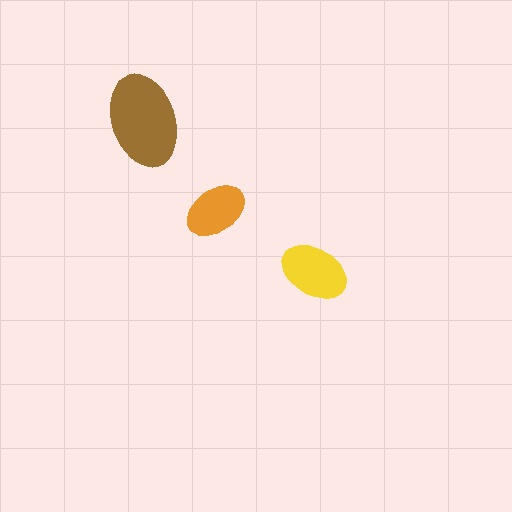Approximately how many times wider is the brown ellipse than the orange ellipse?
About 1.5 times wider.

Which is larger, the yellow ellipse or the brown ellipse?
The brown one.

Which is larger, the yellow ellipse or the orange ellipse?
The yellow one.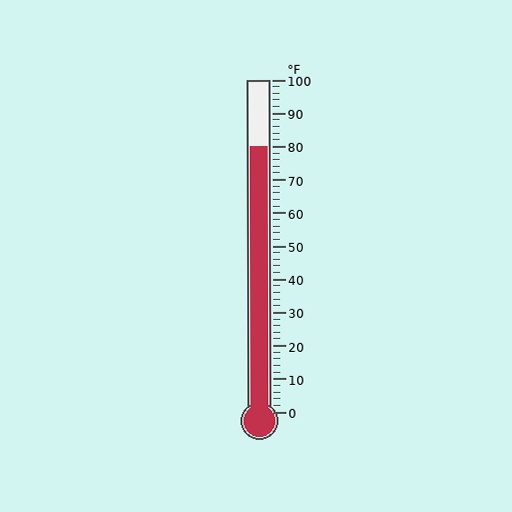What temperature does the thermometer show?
The thermometer shows approximately 80°F.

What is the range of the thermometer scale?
The thermometer scale ranges from 0°F to 100°F.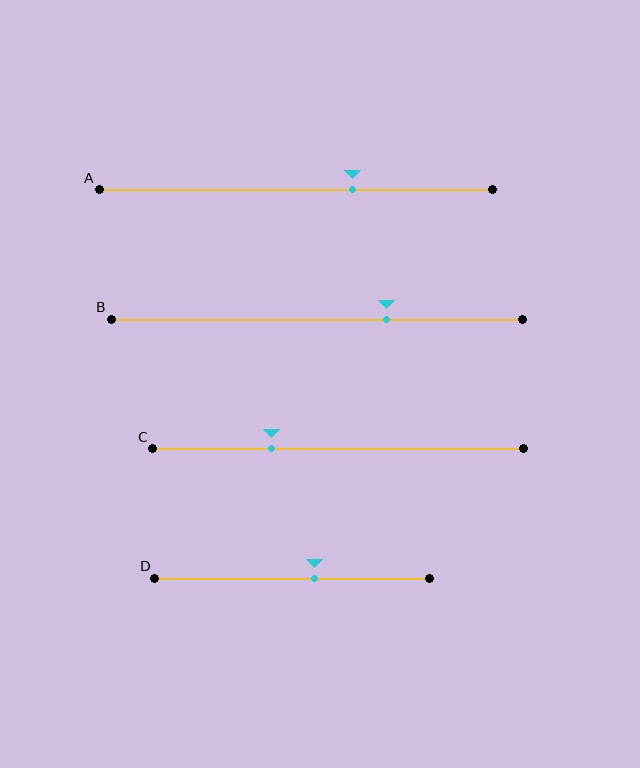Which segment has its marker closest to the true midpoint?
Segment D has its marker closest to the true midpoint.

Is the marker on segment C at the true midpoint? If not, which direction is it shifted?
No, the marker on segment C is shifted to the left by about 18% of the segment length.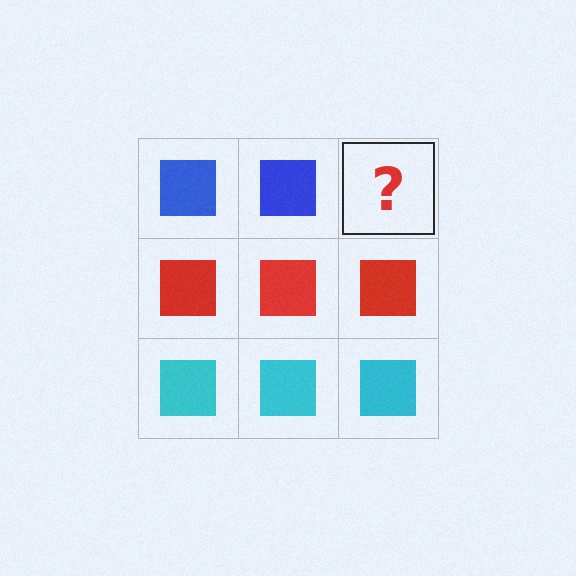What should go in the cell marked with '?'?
The missing cell should contain a blue square.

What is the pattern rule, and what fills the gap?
The rule is that each row has a consistent color. The gap should be filled with a blue square.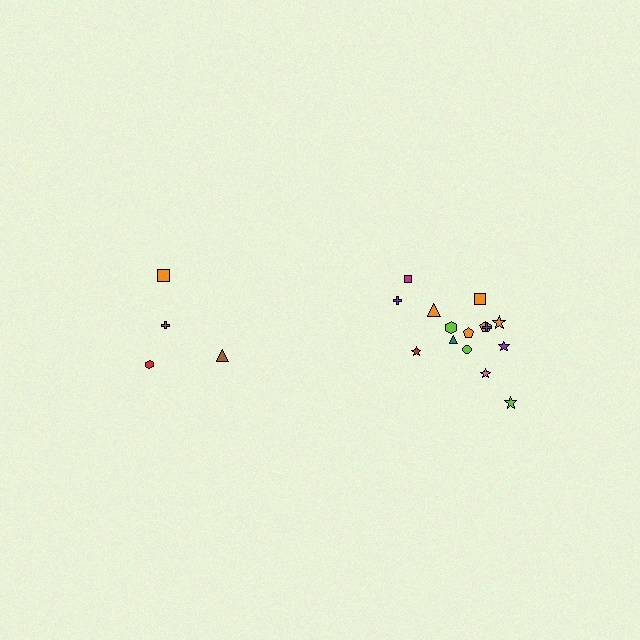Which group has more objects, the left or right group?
The right group.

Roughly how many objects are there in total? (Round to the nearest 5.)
Roughly 20 objects in total.